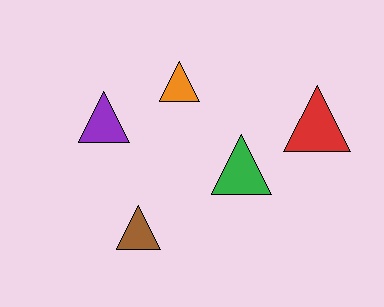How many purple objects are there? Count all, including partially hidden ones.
There is 1 purple object.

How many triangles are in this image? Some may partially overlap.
There are 5 triangles.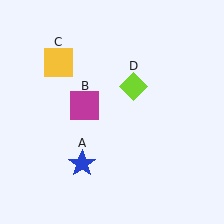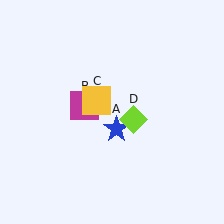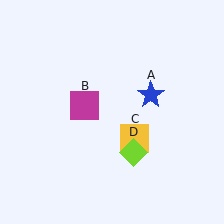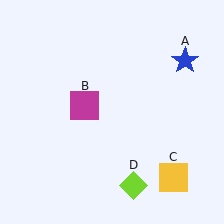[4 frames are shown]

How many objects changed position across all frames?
3 objects changed position: blue star (object A), yellow square (object C), lime diamond (object D).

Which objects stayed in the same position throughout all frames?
Magenta square (object B) remained stationary.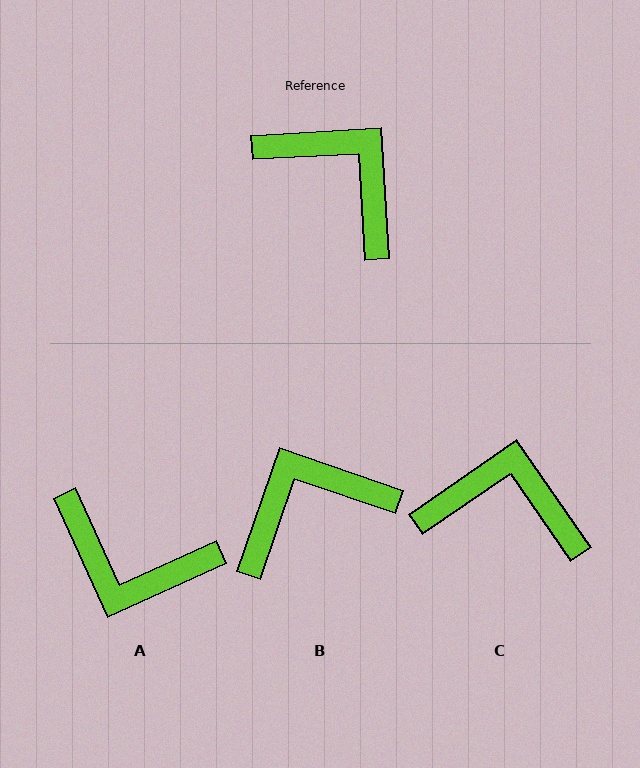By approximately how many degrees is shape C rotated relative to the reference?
Approximately 32 degrees counter-clockwise.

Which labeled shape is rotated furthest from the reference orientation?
A, about 159 degrees away.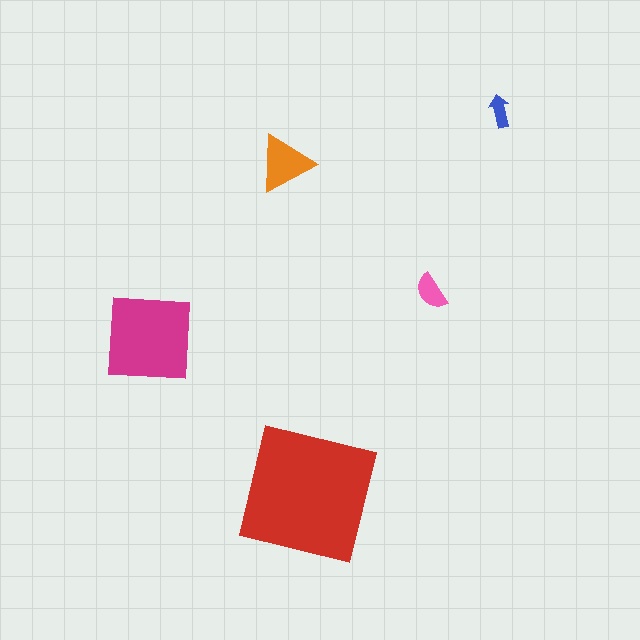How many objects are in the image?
There are 5 objects in the image.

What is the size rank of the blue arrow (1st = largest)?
5th.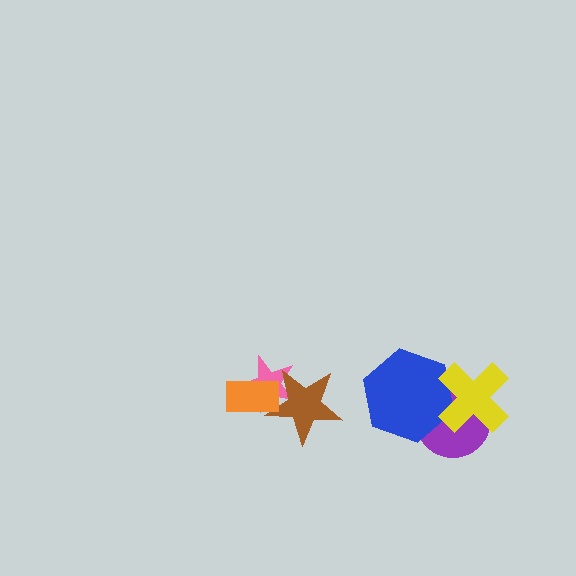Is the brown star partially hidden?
Yes, it is partially covered by another shape.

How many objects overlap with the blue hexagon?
2 objects overlap with the blue hexagon.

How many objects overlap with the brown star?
2 objects overlap with the brown star.